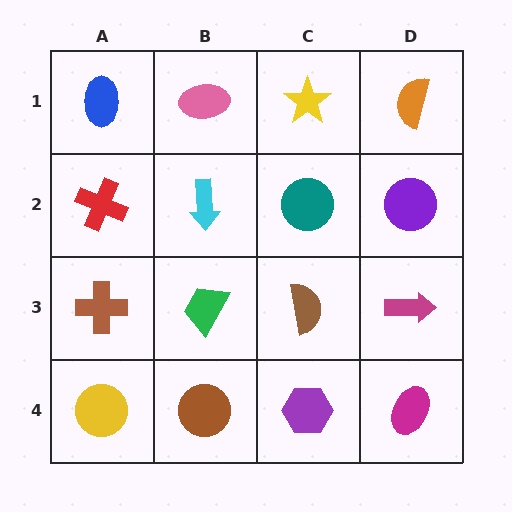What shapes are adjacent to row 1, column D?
A purple circle (row 2, column D), a yellow star (row 1, column C).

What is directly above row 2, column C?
A yellow star.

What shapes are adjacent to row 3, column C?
A teal circle (row 2, column C), a purple hexagon (row 4, column C), a green trapezoid (row 3, column B), a magenta arrow (row 3, column D).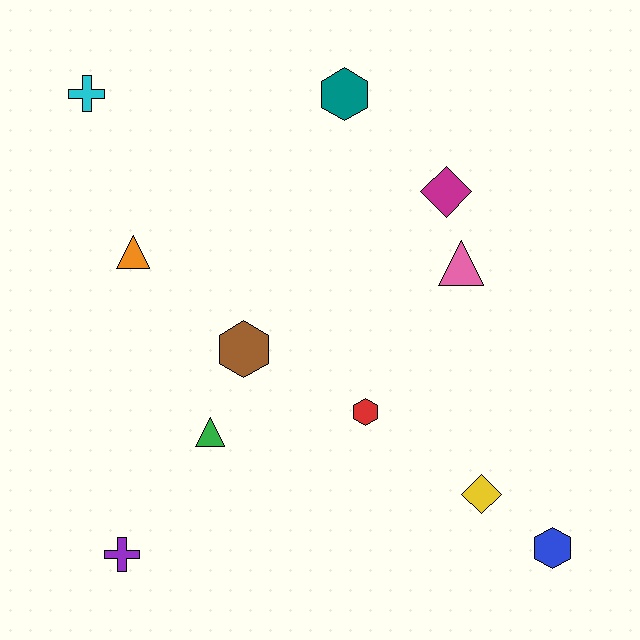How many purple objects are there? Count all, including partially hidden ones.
There is 1 purple object.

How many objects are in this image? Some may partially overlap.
There are 11 objects.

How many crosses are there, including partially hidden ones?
There are 2 crosses.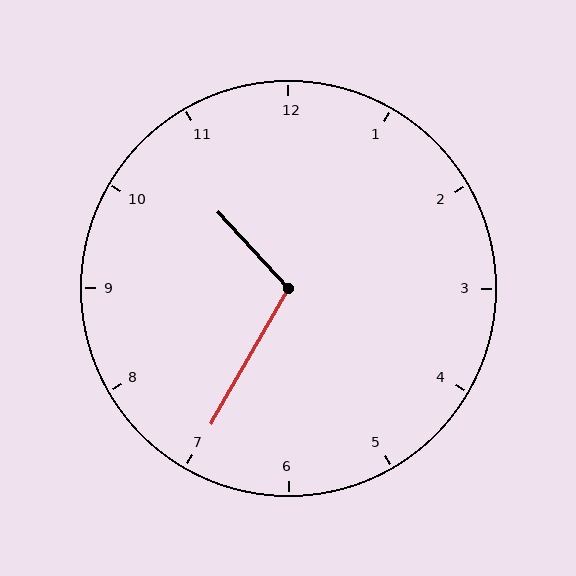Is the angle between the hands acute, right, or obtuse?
It is obtuse.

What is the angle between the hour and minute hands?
Approximately 108 degrees.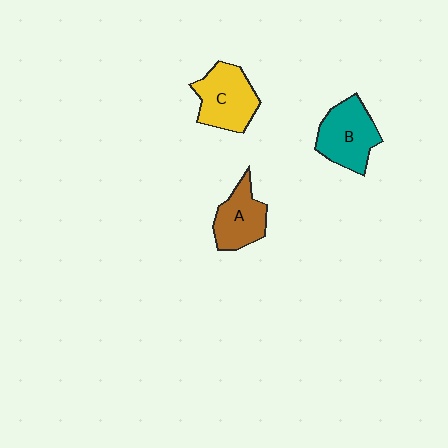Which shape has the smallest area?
Shape A (brown).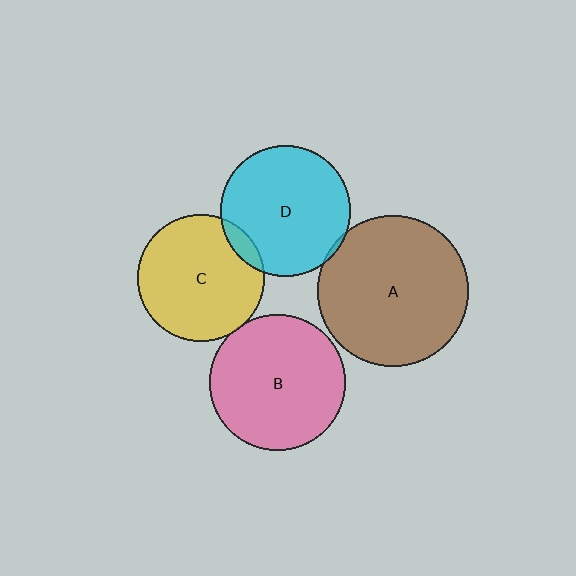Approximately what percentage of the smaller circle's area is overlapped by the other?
Approximately 5%.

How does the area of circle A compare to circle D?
Approximately 1.4 times.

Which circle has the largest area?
Circle A (brown).